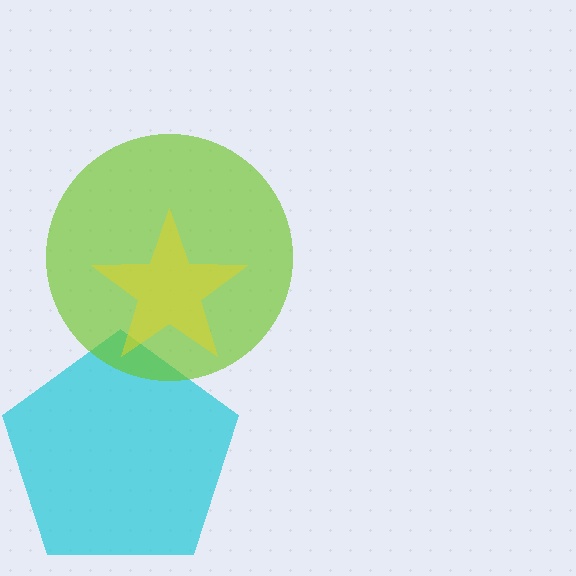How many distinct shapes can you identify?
There are 3 distinct shapes: a cyan pentagon, a lime circle, a yellow star.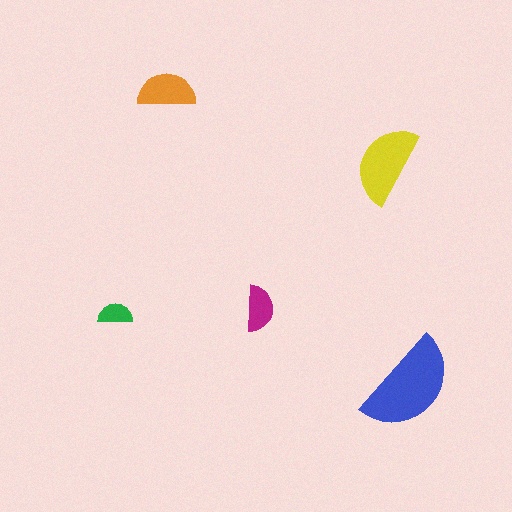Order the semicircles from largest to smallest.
the blue one, the yellow one, the orange one, the magenta one, the green one.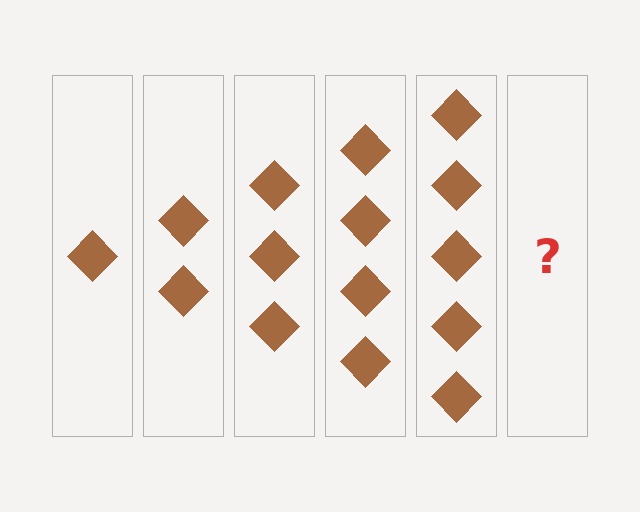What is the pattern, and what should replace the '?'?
The pattern is that each step adds one more diamond. The '?' should be 6 diamonds.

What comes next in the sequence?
The next element should be 6 diamonds.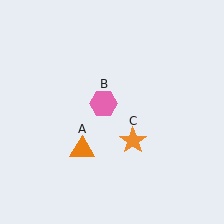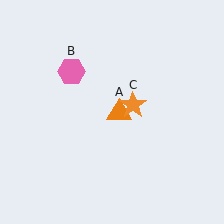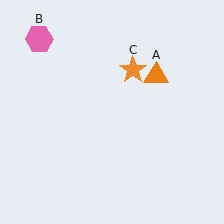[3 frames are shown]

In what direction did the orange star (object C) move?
The orange star (object C) moved up.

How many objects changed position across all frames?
3 objects changed position: orange triangle (object A), pink hexagon (object B), orange star (object C).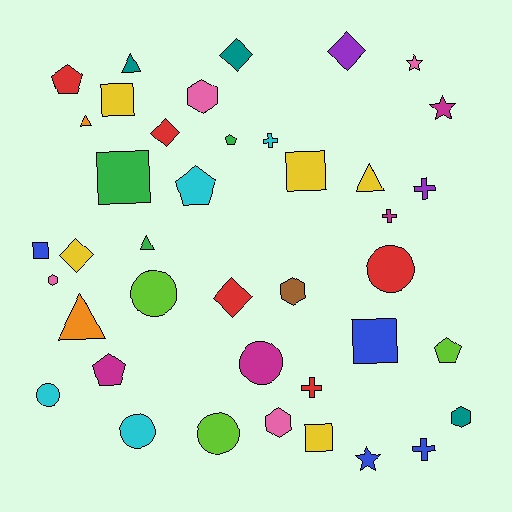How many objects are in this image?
There are 40 objects.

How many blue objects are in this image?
There are 4 blue objects.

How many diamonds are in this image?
There are 5 diamonds.